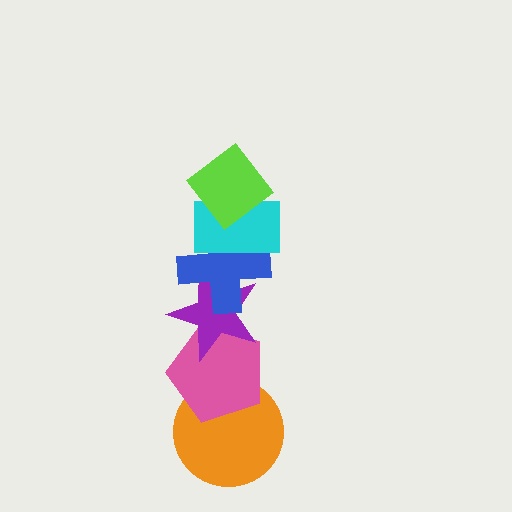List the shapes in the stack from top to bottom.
From top to bottom: the lime diamond, the cyan rectangle, the blue cross, the purple star, the pink pentagon, the orange circle.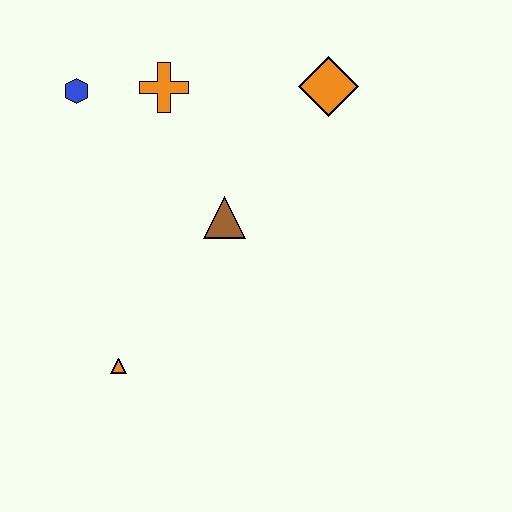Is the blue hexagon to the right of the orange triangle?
No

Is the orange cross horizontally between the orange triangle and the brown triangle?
Yes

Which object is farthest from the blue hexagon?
The orange triangle is farthest from the blue hexagon.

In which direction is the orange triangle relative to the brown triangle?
The orange triangle is below the brown triangle.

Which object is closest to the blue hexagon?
The orange cross is closest to the blue hexagon.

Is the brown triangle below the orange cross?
Yes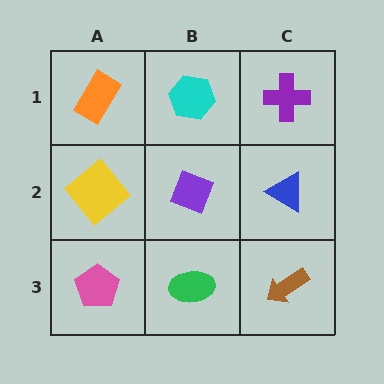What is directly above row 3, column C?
A blue triangle.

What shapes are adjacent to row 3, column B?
A purple diamond (row 2, column B), a pink pentagon (row 3, column A), a brown arrow (row 3, column C).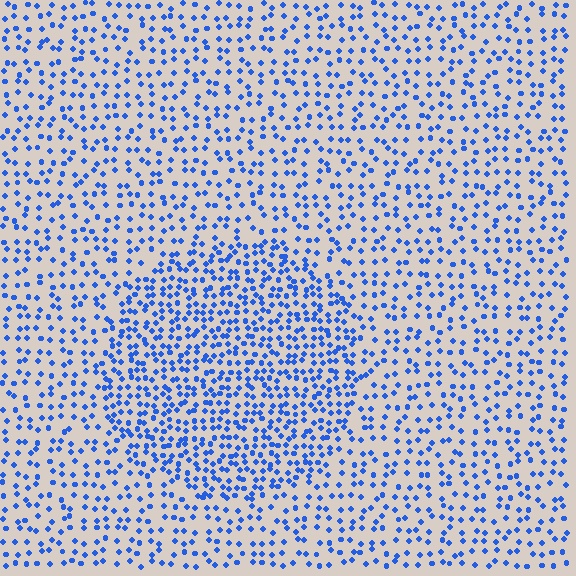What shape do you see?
I see a circle.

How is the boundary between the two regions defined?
The boundary is defined by a change in element density (approximately 1.8x ratio). All elements are the same color, size, and shape.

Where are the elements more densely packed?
The elements are more densely packed inside the circle boundary.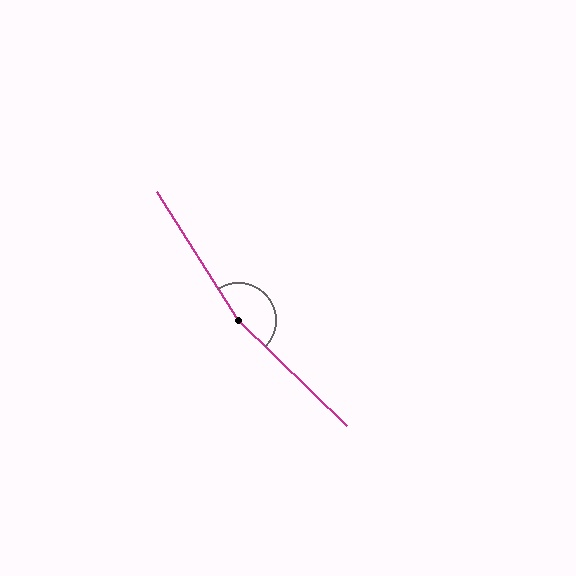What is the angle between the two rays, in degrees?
Approximately 167 degrees.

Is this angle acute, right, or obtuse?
It is obtuse.